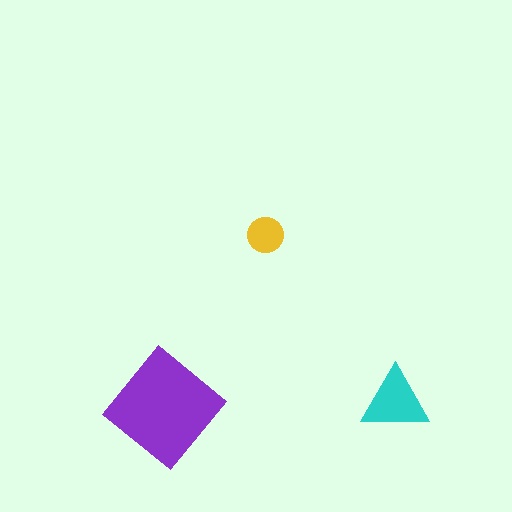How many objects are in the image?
There are 3 objects in the image.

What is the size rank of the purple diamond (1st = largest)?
1st.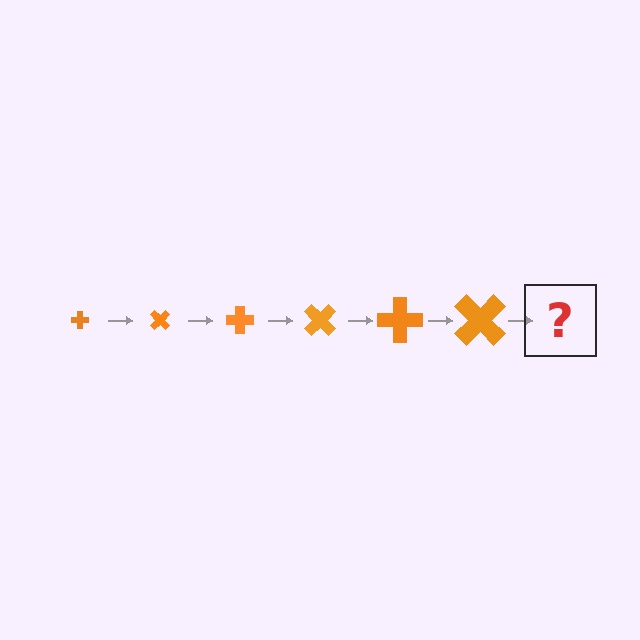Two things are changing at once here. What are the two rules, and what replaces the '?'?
The two rules are that the cross grows larger each step and it rotates 45 degrees each step. The '?' should be a cross, larger than the previous one and rotated 270 degrees from the start.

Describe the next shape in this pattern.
It should be a cross, larger than the previous one and rotated 270 degrees from the start.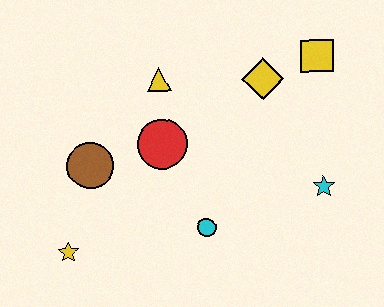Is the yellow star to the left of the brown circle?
Yes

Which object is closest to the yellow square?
The yellow diamond is closest to the yellow square.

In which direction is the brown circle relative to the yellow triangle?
The brown circle is below the yellow triangle.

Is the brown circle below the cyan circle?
No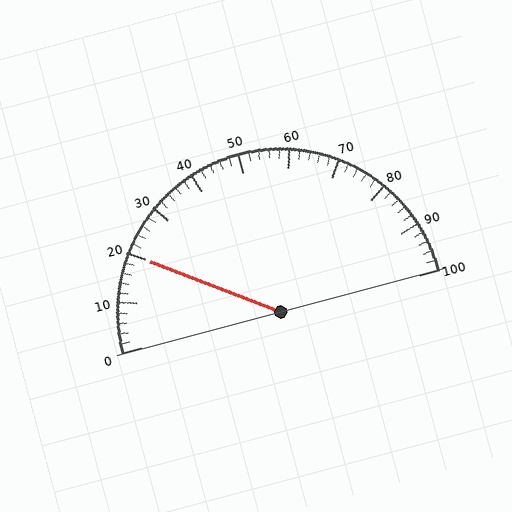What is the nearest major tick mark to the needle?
The nearest major tick mark is 20.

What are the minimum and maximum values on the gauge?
The gauge ranges from 0 to 100.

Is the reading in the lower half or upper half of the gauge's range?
The reading is in the lower half of the range (0 to 100).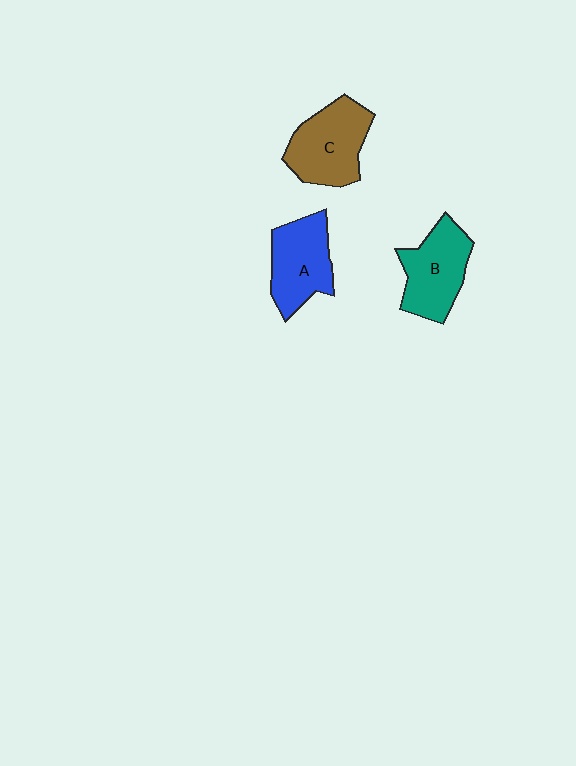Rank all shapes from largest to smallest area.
From largest to smallest: C (brown), B (teal), A (blue).